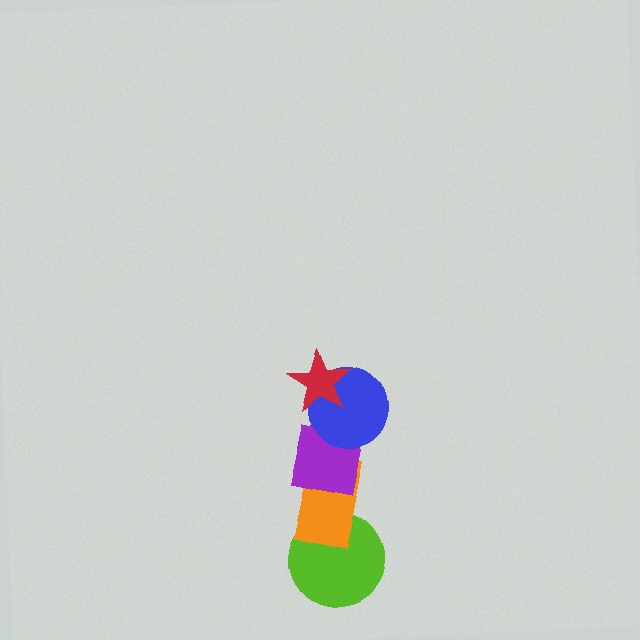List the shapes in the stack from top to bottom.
From top to bottom: the red star, the blue circle, the purple square, the orange rectangle, the lime circle.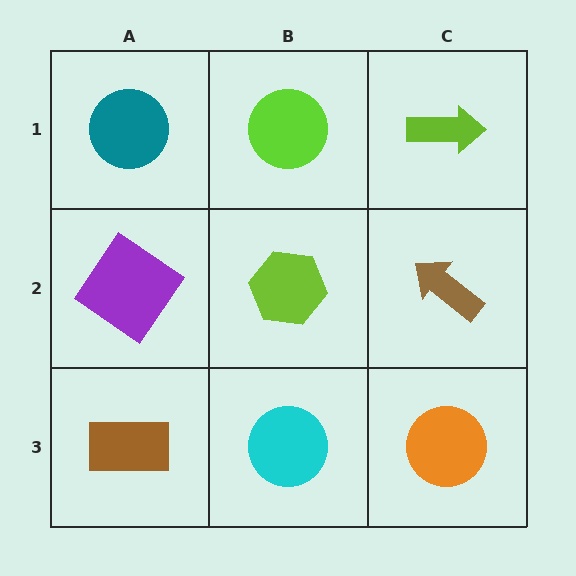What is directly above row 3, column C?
A brown arrow.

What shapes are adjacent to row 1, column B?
A lime hexagon (row 2, column B), a teal circle (row 1, column A), a lime arrow (row 1, column C).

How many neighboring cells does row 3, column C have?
2.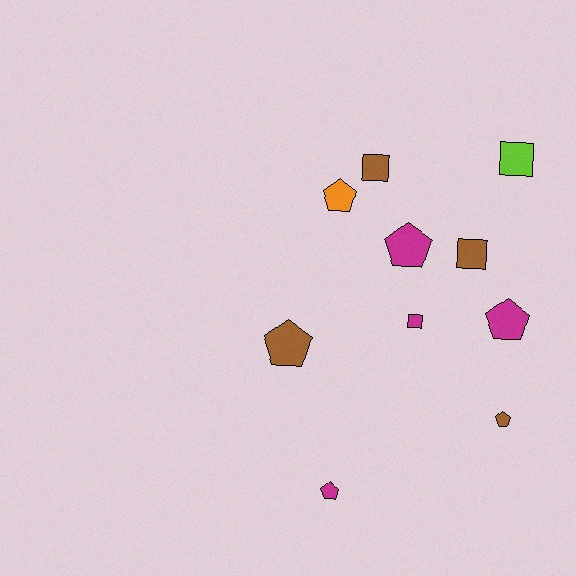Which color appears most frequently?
Magenta, with 4 objects.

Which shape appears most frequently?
Pentagon, with 6 objects.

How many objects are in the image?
There are 10 objects.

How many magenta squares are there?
There is 1 magenta square.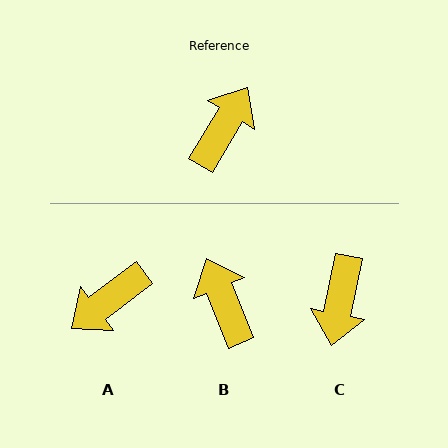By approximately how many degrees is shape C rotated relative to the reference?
Approximately 160 degrees clockwise.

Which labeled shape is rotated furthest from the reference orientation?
C, about 160 degrees away.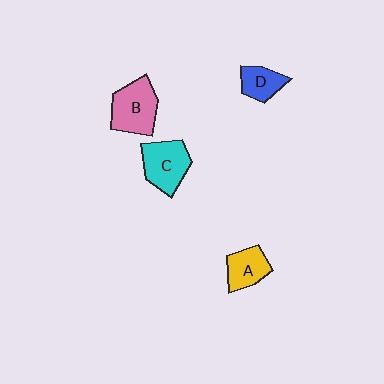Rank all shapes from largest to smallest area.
From largest to smallest: B (pink), C (cyan), A (yellow), D (blue).